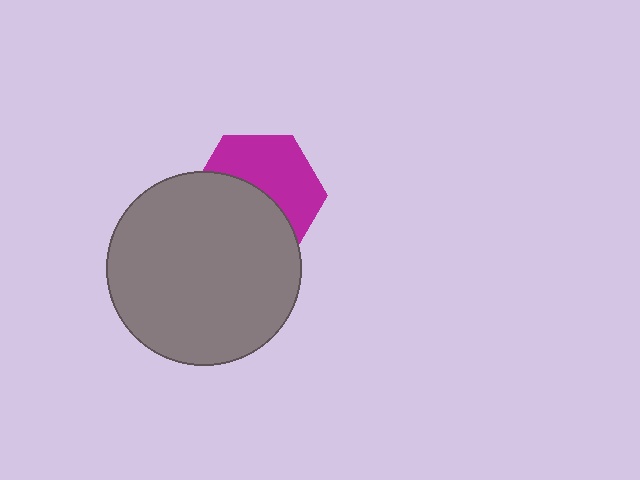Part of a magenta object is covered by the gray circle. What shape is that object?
It is a hexagon.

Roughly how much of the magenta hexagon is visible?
About half of it is visible (roughly 50%).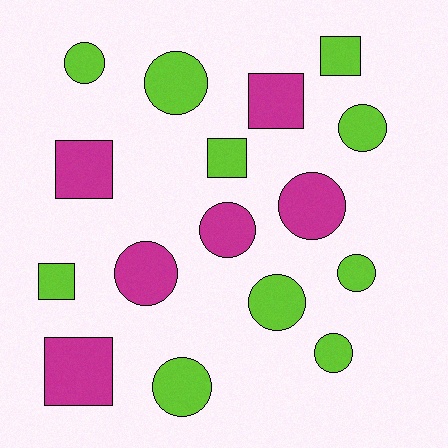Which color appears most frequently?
Lime, with 10 objects.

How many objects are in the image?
There are 16 objects.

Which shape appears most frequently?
Circle, with 10 objects.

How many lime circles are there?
There are 7 lime circles.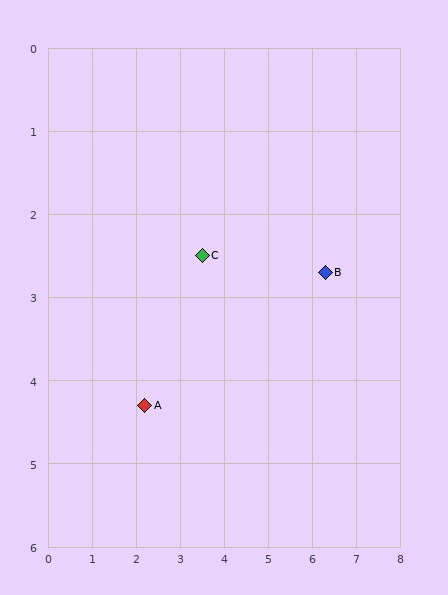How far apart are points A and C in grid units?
Points A and C are about 2.2 grid units apart.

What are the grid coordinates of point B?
Point B is at approximately (6.3, 2.7).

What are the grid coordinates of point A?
Point A is at approximately (2.2, 4.3).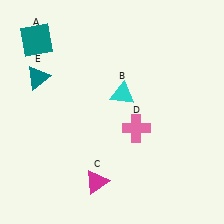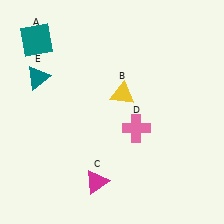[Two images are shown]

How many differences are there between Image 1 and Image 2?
There is 1 difference between the two images.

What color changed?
The triangle (B) changed from cyan in Image 1 to yellow in Image 2.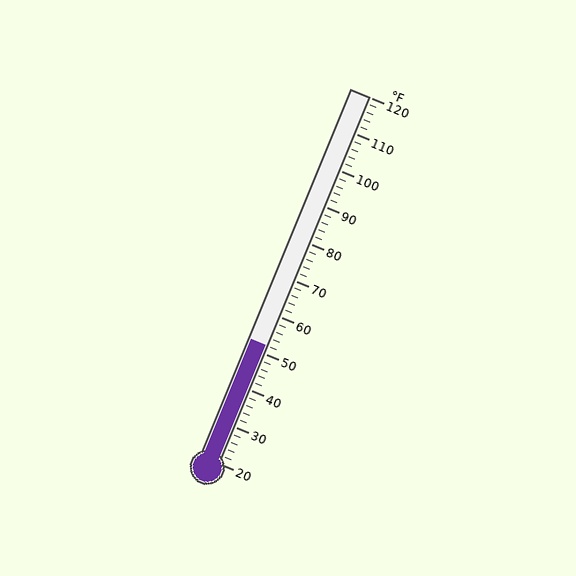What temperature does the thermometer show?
The thermometer shows approximately 52°F.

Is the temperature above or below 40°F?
The temperature is above 40°F.